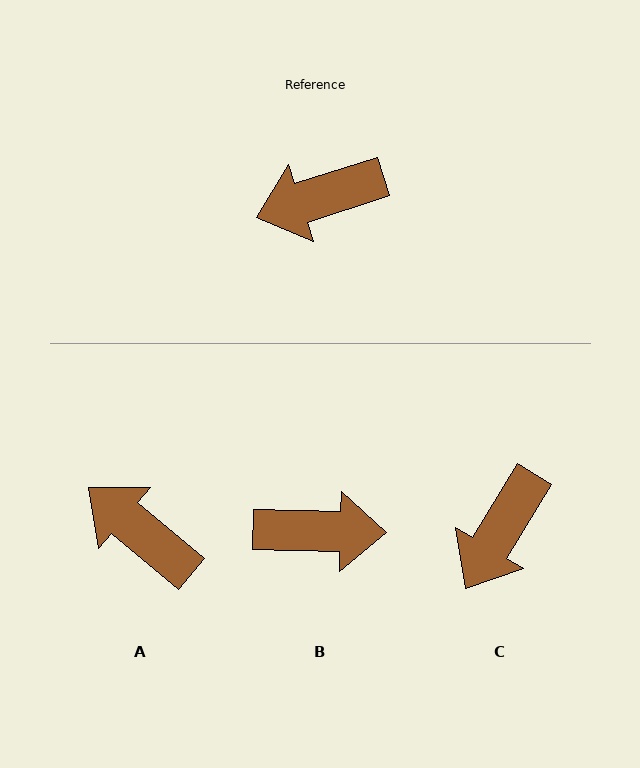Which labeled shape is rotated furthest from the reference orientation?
B, about 161 degrees away.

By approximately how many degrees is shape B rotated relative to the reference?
Approximately 161 degrees counter-clockwise.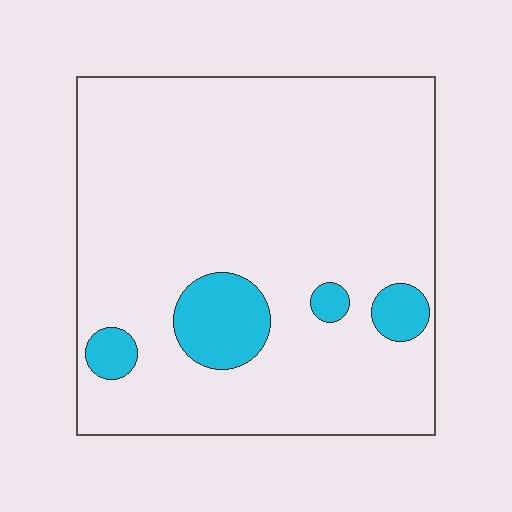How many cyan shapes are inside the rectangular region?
4.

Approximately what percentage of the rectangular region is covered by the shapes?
Approximately 10%.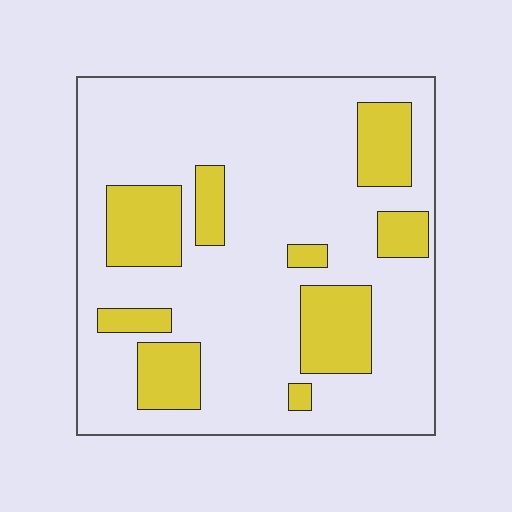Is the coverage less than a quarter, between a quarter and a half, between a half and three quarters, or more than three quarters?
Less than a quarter.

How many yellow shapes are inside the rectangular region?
9.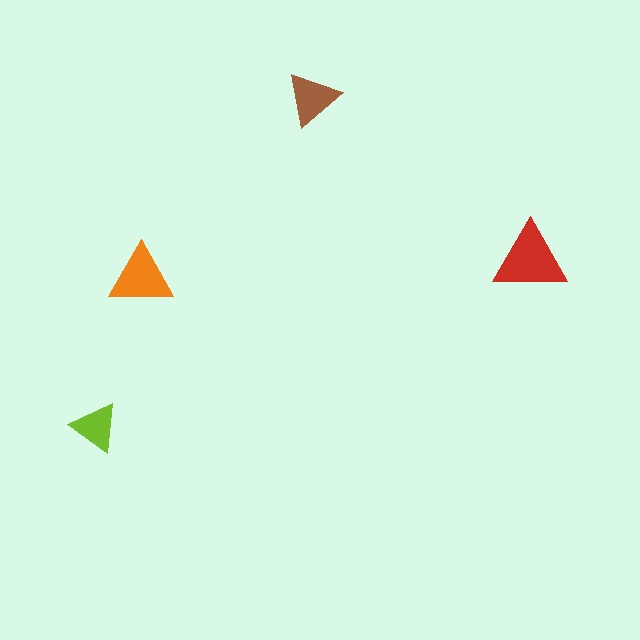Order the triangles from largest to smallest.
the red one, the orange one, the brown one, the lime one.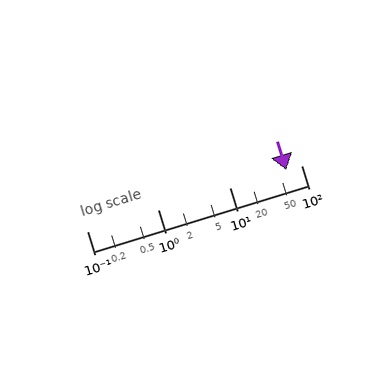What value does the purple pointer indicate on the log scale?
The pointer indicates approximately 62.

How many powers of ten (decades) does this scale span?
The scale spans 3 decades, from 0.1 to 100.